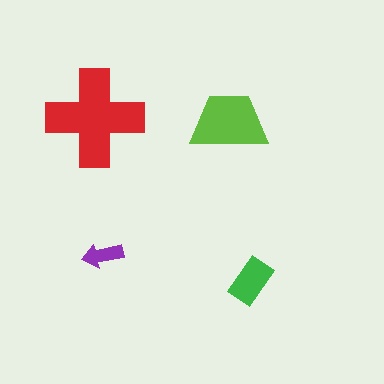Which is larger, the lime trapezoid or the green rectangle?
The lime trapezoid.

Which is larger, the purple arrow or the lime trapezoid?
The lime trapezoid.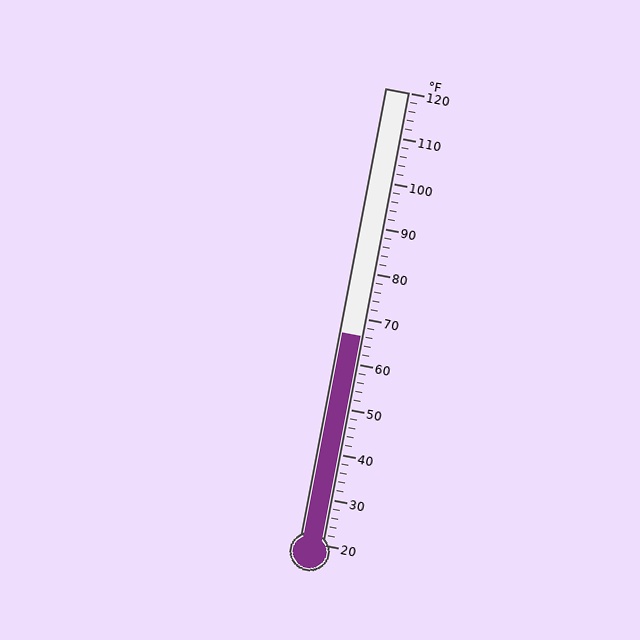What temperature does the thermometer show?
The thermometer shows approximately 66°F.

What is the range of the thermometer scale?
The thermometer scale ranges from 20°F to 120°F.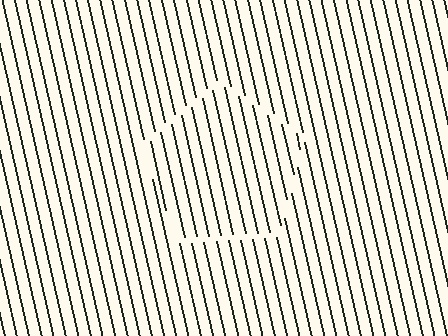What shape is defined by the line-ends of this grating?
An illusory pentagon. The interior of the shape contains the same grating, shifted by half a period — the contour is defined by the phase discontinuity where line-ends from the inner and outer gratings abut.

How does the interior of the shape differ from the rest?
The interior of the shape contains the same grating, shifted by half a period — the contour is defined by the phase discontinuity where line-ends from the inner and outer gratings abut.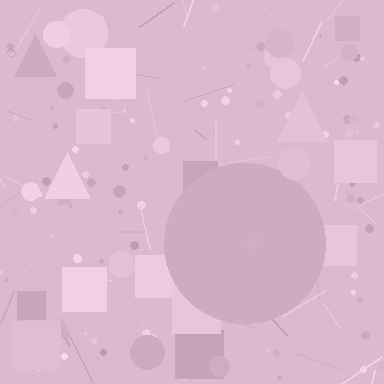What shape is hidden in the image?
A circle is hidden in the image.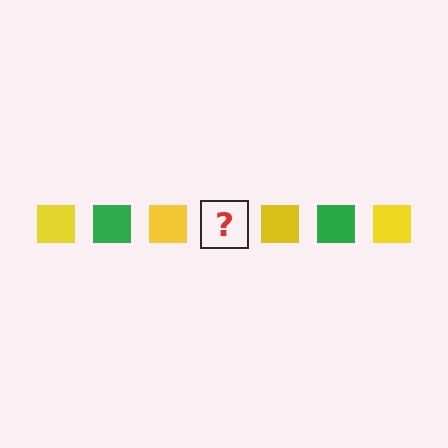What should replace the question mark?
The question mark should be replaced with a green square.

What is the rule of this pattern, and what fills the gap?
The rule is that the pattern cycles through yellow, green squares. The gap should be filled with a green square.